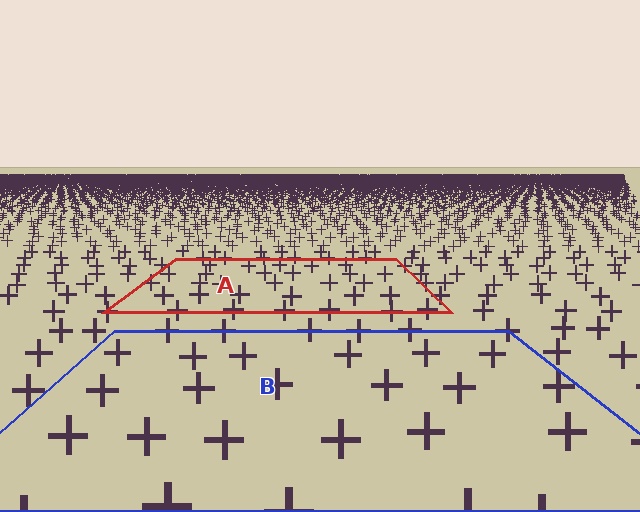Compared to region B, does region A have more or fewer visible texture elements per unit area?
Region A has more texture elements per unit area — they are packed more densely because it is farther away.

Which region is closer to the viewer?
Region B is closer. The texture elements there are larger and more spread out.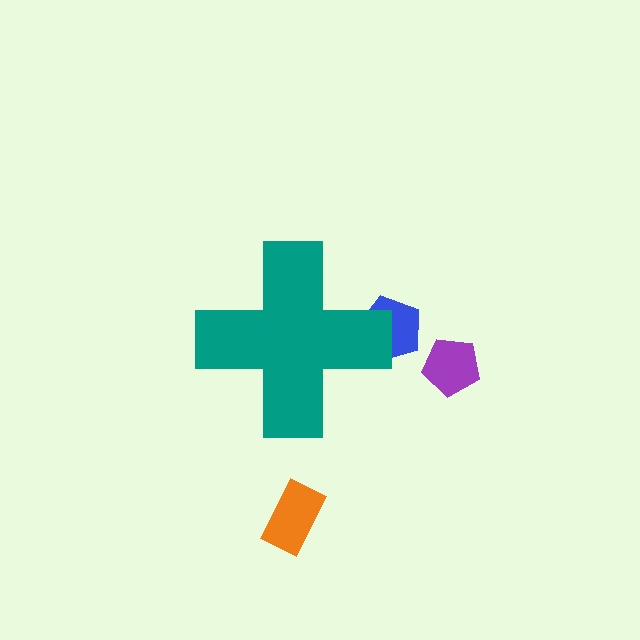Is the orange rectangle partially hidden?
No, the orange rectangle is fully visible.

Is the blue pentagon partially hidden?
Yes, the blue pentagon is partially hidden behind the teal cross.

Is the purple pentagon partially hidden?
No, the purple pentagon is fully visible.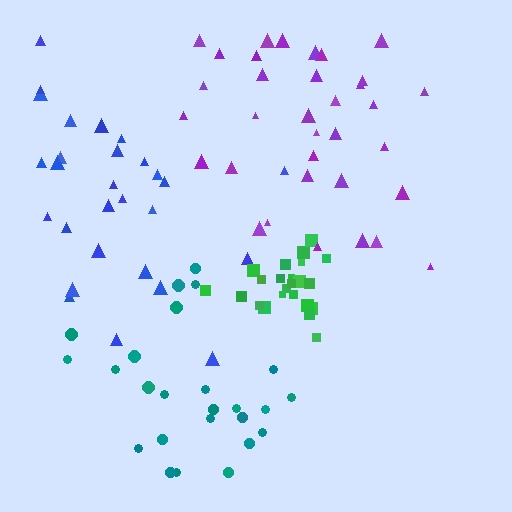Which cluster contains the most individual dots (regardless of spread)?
Purple (34).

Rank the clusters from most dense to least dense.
green, purple, teal, blue.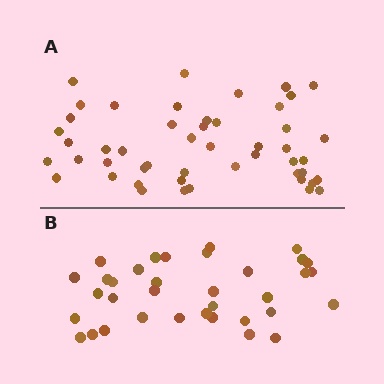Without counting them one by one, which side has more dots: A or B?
Region A (the top region) has more dots.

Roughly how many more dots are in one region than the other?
Region A has approximately 15 more dots than region B.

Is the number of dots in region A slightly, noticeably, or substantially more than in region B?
Region A has noticeably more, but not dramatically so. The ratio is roughly 1.4 to 1.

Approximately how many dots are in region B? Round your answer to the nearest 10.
About 40 dots. (The exact count is 35, which rounds to 40.)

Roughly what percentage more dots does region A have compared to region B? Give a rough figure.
About 40% more.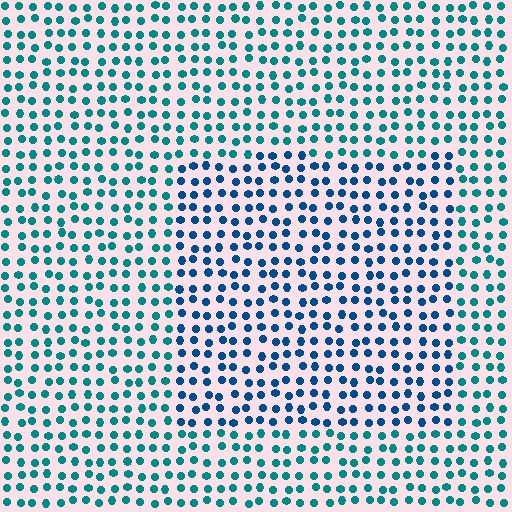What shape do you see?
I see a rectangle.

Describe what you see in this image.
The image is filled with small teal elements in a uniform arrangement. A rectangle-shaped region is visible where the elements are tinted to a slightly different hue, forming a subtle color boundary.